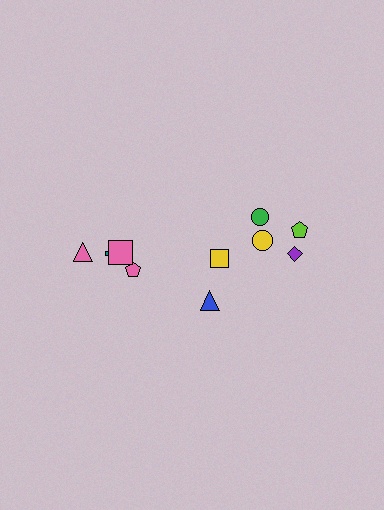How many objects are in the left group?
There are 4 objects.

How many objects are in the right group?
There are 6 objects.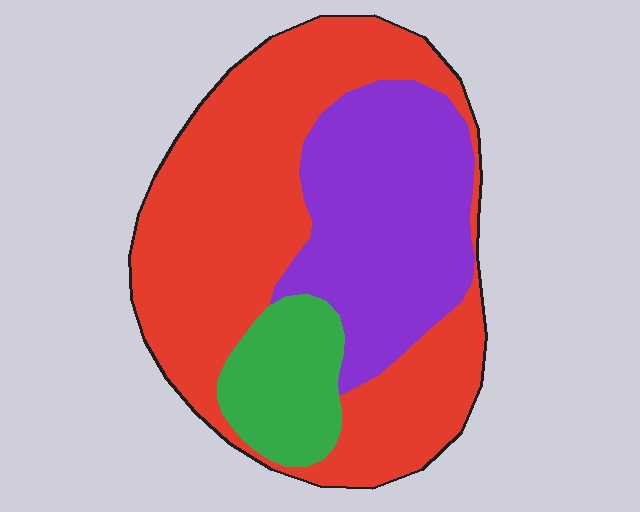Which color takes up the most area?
Red, at roughly 55%.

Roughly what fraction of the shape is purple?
Purple takes up about one third (1/3) of the shape.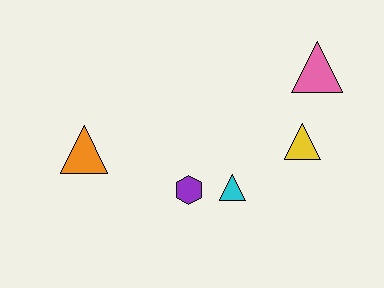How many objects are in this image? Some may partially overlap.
There are 5 objects.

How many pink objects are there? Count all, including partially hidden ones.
There is 1 pink object.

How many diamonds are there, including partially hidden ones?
There are no diamonds.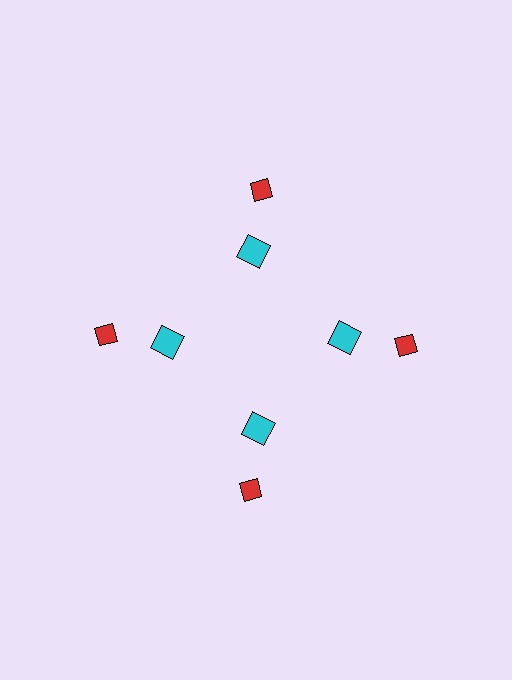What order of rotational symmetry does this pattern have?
This pattern has 4-fold rotational symmetry.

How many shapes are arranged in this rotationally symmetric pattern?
There are 8 shapes, arranged in 4 groups of 2.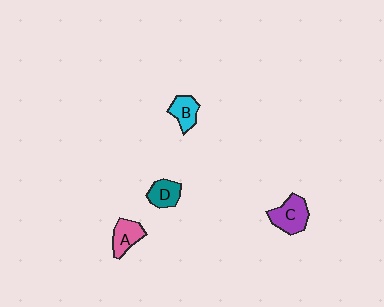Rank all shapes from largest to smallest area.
From largest to smallest: C (purple), A (pink), D (teal), B (cyan).